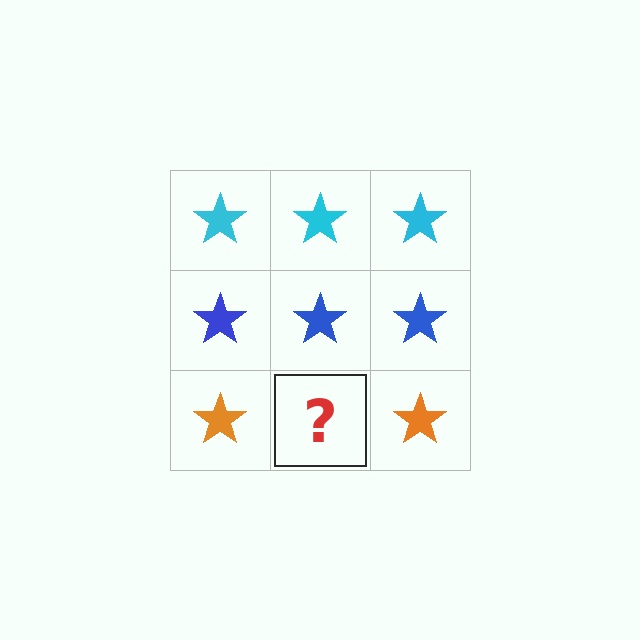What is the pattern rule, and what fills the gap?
The rule is that each row has a consistent color. The gap should be filled with an orange star.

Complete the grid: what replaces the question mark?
The question mark should be replaced with an orange star.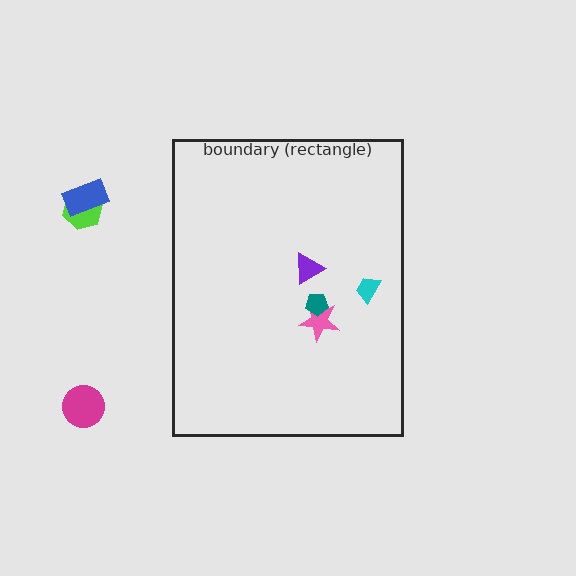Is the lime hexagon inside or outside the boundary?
Outside.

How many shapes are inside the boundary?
4 inside, 3 outside.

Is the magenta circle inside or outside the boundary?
Outside.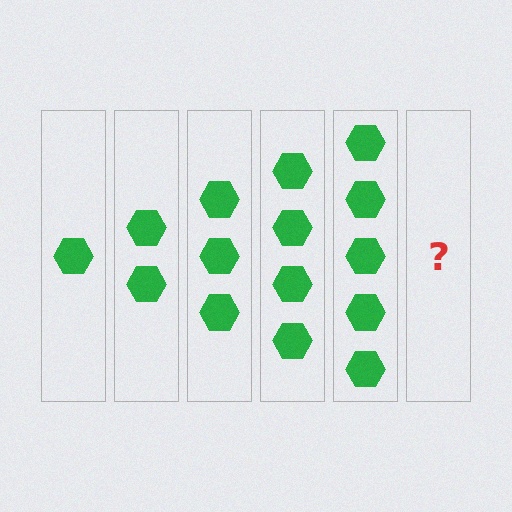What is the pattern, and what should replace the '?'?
The pattern is that each step adds one more hexagon. The '?' should be 6 hexagons.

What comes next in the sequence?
The next element should be 6 hexagons.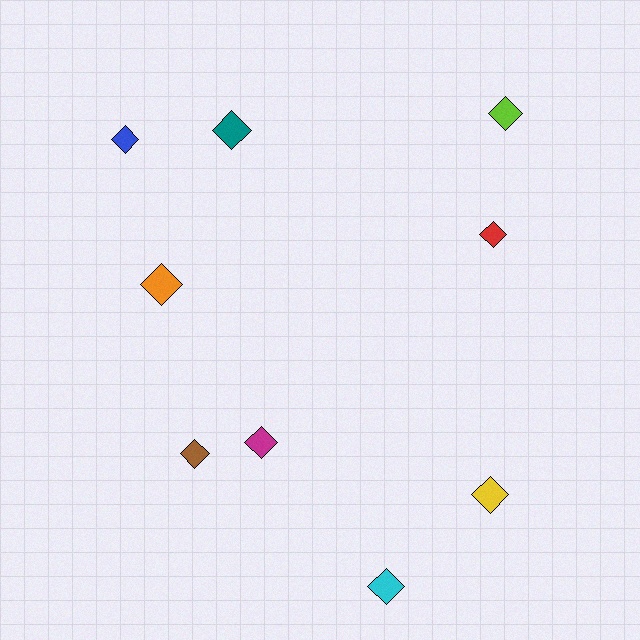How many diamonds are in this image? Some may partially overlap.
There are 9 diamonds.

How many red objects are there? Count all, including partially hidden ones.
There is 1 red object.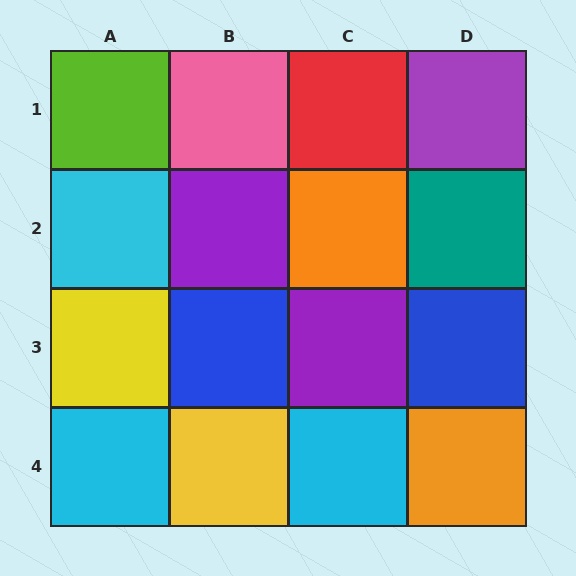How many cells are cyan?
3 cells are cyan.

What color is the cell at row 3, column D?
Blue.